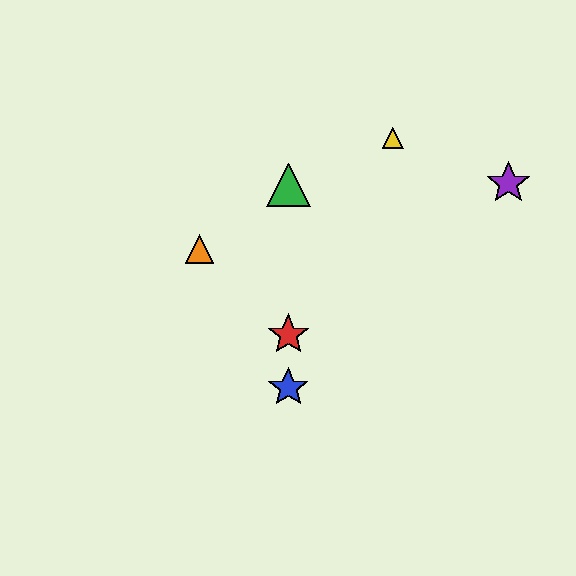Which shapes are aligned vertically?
The red star, the blue star, the green triangle are aligned vertically.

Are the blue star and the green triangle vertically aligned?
Yes, both are at x≈288.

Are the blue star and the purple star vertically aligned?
No, the blue star is at x≈288 and the purple star is at x≈508.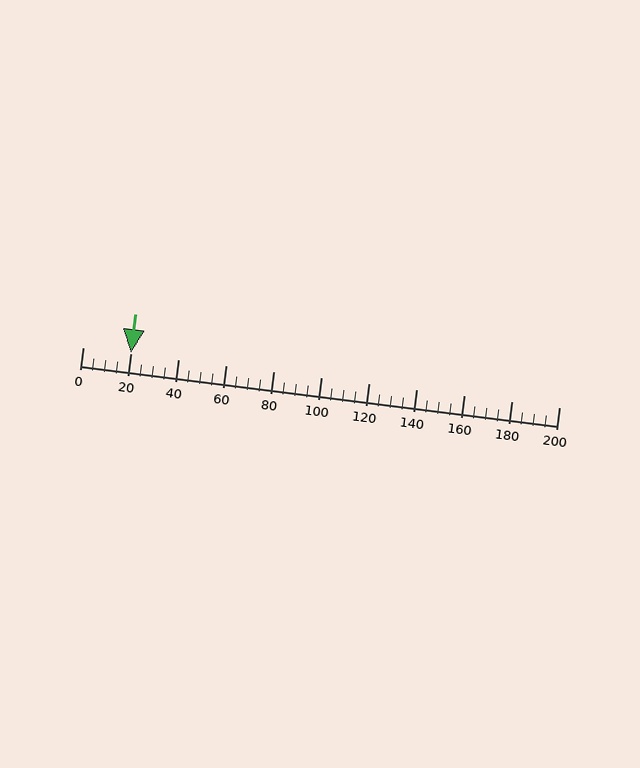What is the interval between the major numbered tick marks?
The major tick marks are spaced 20 units apart.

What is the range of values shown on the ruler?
The ruler shows values from 0 to 200.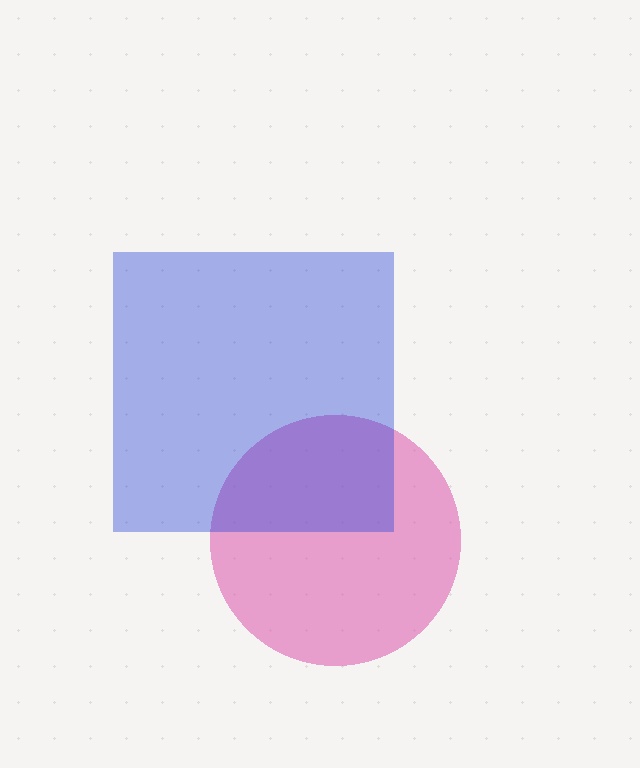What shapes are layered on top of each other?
The layered shapes are: a pink circle, a blue square.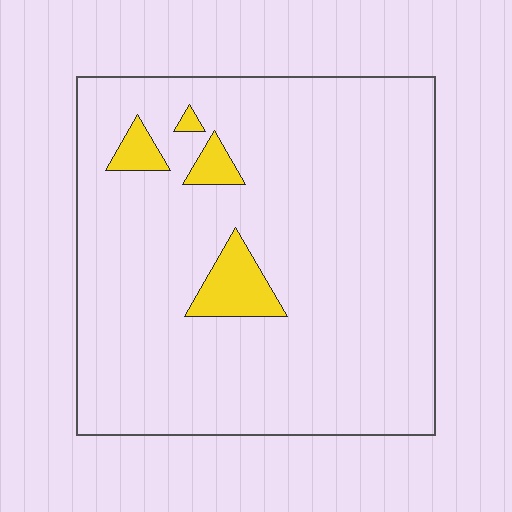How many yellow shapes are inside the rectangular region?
4.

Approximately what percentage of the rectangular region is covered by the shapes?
Approximately 5%.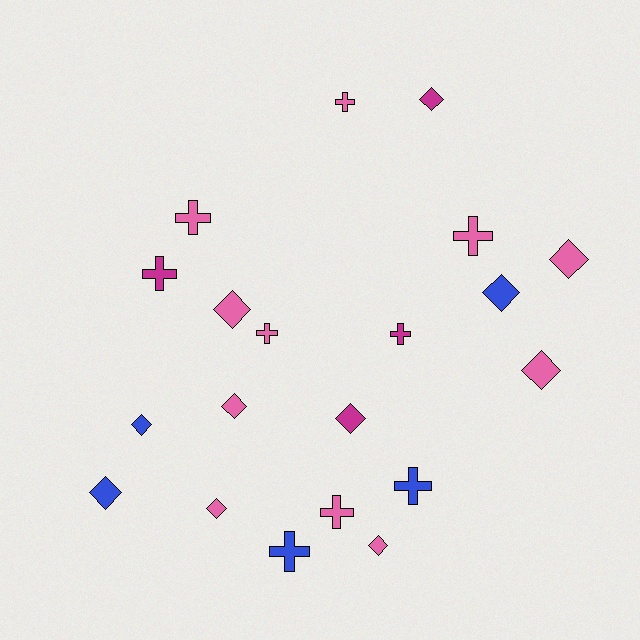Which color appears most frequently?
Pink, with 11 objects.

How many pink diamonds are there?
There are 6 pink diamonds.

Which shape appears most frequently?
Diamond, with 11 objects.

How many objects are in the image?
There are 20 objects.